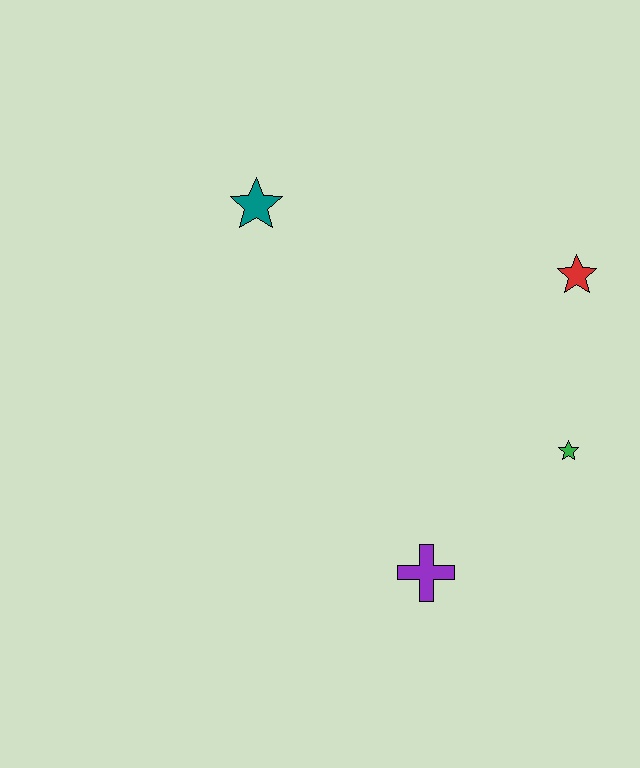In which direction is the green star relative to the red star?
The green star is below the red star.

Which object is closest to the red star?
The green star is closest to the red star.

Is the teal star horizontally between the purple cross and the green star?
No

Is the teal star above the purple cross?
Yes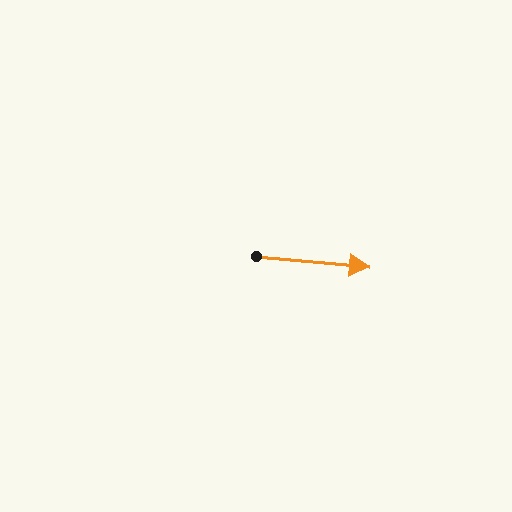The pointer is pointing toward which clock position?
Roughly 3 o'clock.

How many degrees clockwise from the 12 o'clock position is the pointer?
Approximately 95 degrees.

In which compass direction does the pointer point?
East.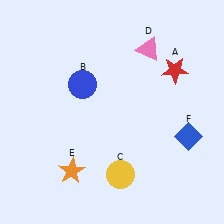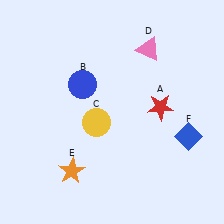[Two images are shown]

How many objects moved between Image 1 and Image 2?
2 objects moved between the two images.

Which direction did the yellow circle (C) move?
The yellow circle (C) moved up.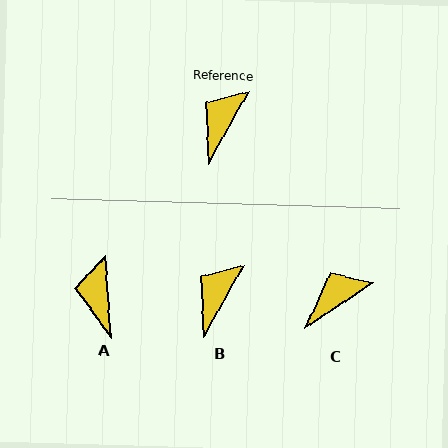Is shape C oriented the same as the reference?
No, it is off by about 27 degrees.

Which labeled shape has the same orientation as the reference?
B.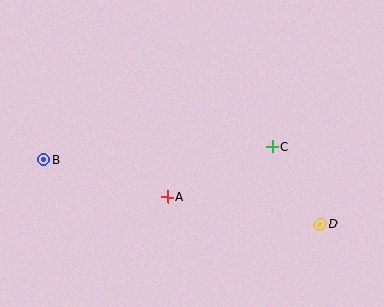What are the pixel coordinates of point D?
Point D is at (320, 224).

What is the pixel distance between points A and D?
The distance between A and D is 156 pixels.